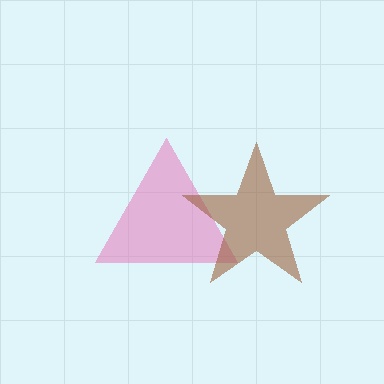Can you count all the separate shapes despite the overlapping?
Yes, there are 2 separate shapes.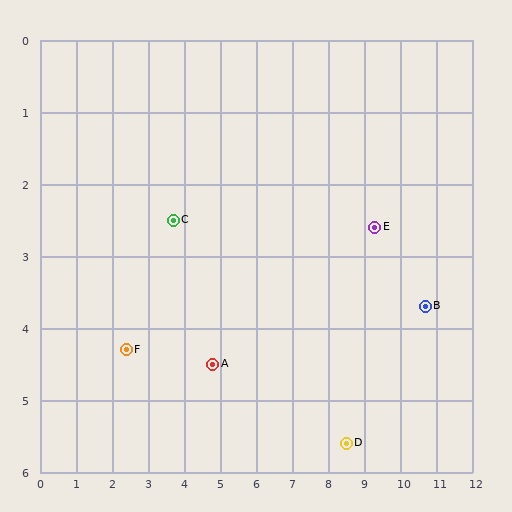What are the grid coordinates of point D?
Point D is at approximately (8.5, 5.6).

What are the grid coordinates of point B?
Point B is at approximately (10.7, 3.7).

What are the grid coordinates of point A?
Point A is at approximately (4.8, 4.5).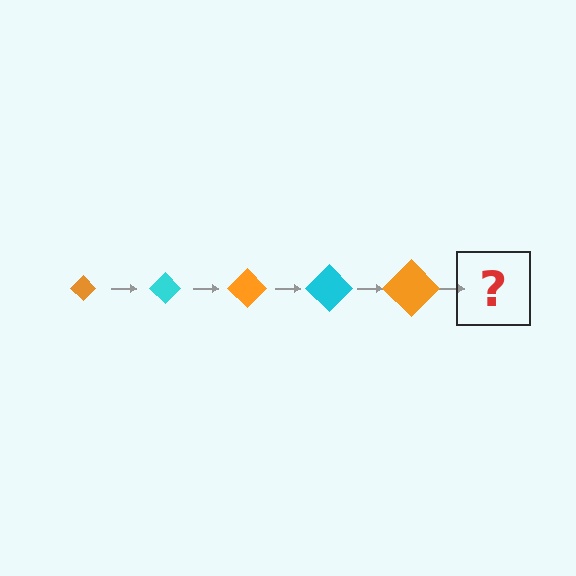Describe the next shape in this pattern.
It should be a cyan diamond, larger than the previous one.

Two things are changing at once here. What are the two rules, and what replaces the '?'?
The two rules are that the diamond grows larger each step and the color cycles through orange and cyan. The '?' should be a cyan diamond, larger than the previous one.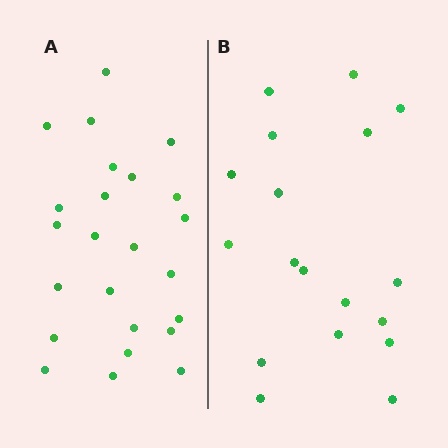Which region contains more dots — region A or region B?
Region A (the left region) has more dots.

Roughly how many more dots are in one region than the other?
Region A has about 6 more dots than region B.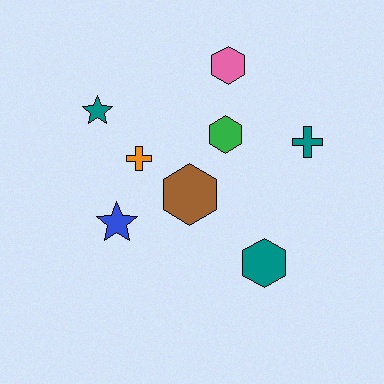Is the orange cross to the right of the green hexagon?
No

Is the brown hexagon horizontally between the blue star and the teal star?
No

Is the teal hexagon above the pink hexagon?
No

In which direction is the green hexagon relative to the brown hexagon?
The green hexagon is above the brown hexagon.